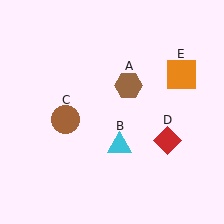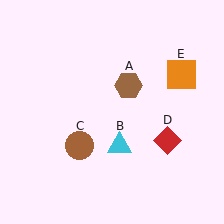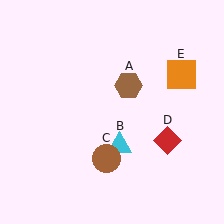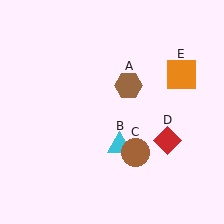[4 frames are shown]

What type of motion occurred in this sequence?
The brown circle (object C) rotated counterclockwise around the center of the scene.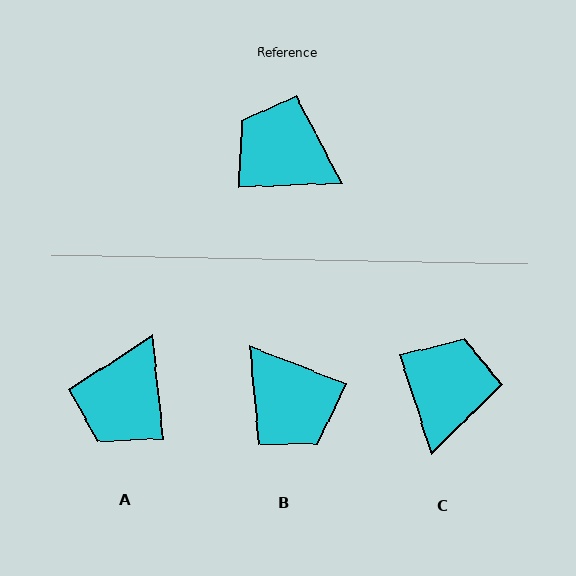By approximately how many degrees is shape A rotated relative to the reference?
Approximately 95 degrees counter-clockwise.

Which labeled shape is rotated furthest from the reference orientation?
B, about 157 degrees away.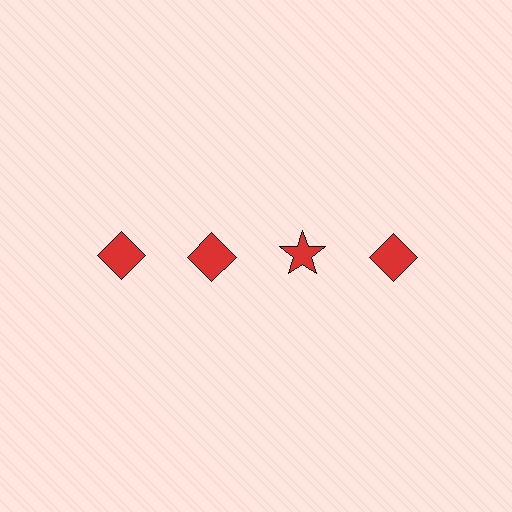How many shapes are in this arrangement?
There are 4 shapes arranged in a grid pattern.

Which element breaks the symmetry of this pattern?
The red star in the top row, center column breaks the symmetry. All other shapes are red diamonds.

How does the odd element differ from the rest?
It has a different shape: star instead of diamond.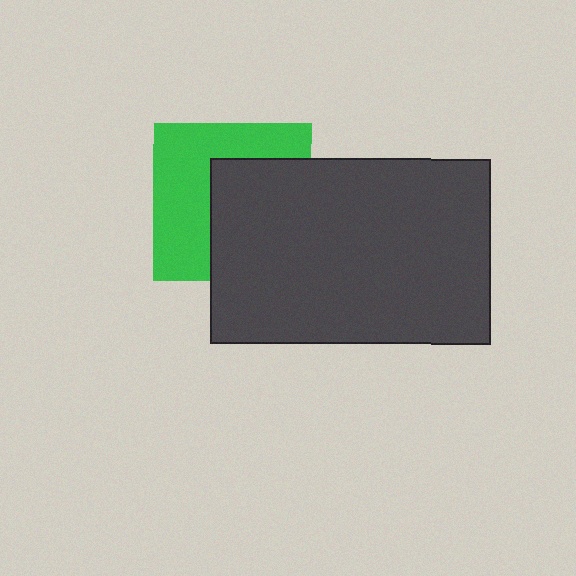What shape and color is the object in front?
The object in front is a dark gray rectangle.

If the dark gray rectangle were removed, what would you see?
You would see the complete green square.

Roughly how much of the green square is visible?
About half of it is visible (roughly 49%).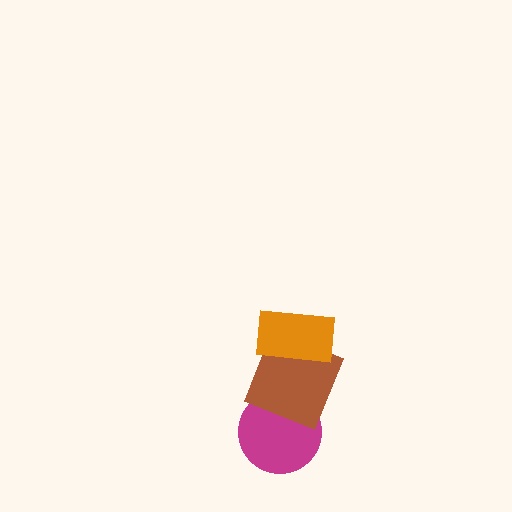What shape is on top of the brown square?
The orange rectangle is on top of the brown square.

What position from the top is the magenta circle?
The magenta circle is 3rd from the top.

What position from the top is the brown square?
The brown square is 2nd from the top.